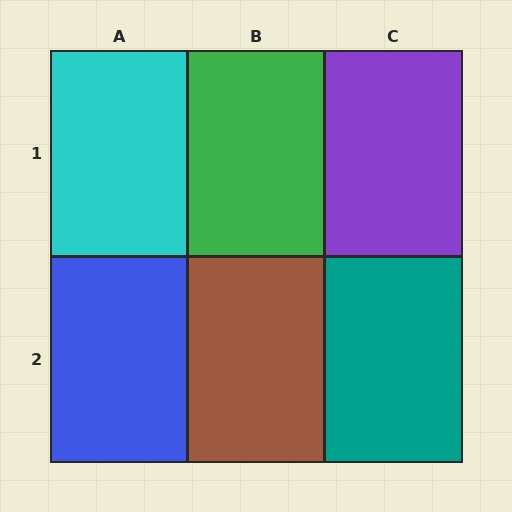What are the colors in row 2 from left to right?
Blue, brown, teal.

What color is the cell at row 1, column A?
Cyan.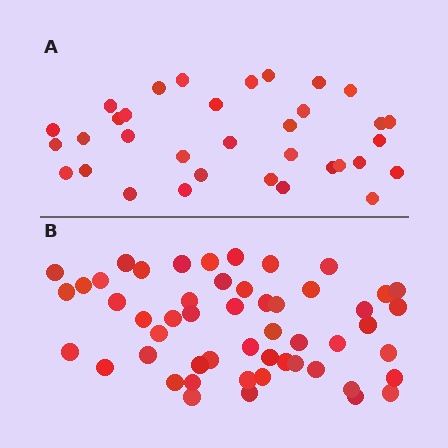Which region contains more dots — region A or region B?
Region B (the bottom region) has more dots.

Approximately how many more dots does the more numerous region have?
Region B has approximately 20 more dots than region A.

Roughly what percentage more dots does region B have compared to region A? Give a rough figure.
About 55% more.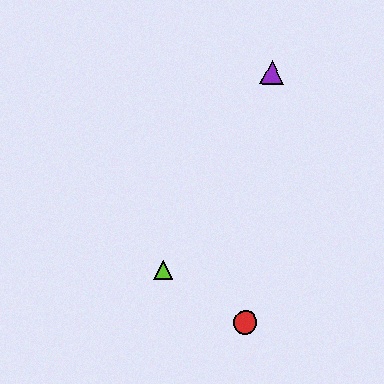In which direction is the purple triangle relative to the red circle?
The purple triangle is above the red circle.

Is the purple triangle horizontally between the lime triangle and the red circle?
No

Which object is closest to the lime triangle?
The red circle is closest to the lime triangle.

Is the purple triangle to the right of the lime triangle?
Yes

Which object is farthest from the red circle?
The purple triangle is farthest from the red circle.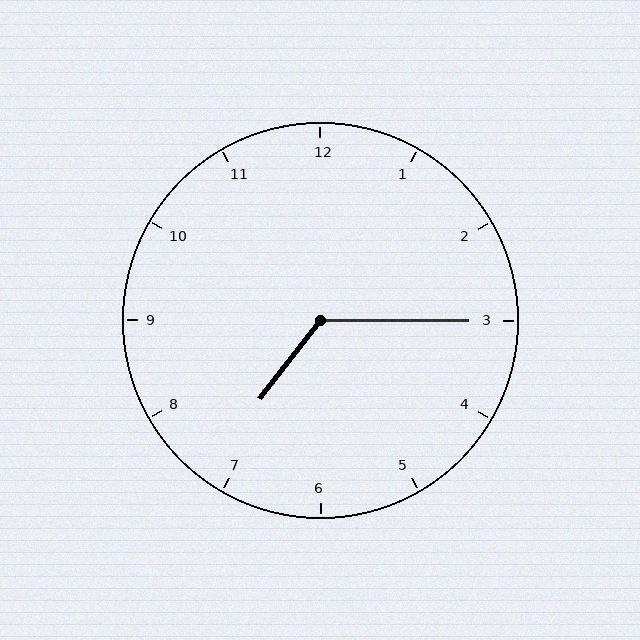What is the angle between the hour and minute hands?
Approximately 128 degrees.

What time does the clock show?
7:15.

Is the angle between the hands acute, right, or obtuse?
It is obtuse.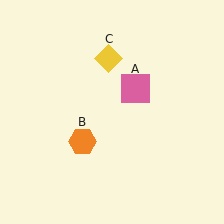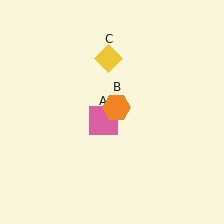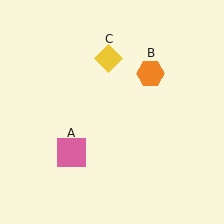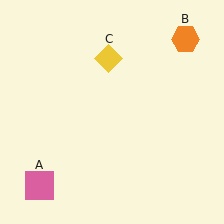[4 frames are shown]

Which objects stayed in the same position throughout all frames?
Yellow diamond (object C) remained stationary.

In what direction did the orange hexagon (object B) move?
The orange hexagon (object B) moved up and to the right.